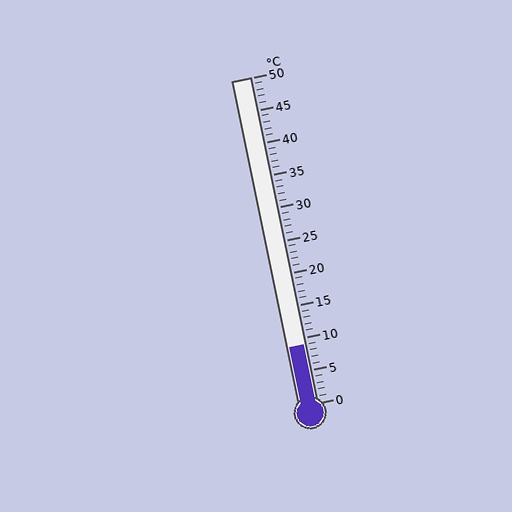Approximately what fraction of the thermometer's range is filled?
The thermometer is filled to approximately 20% of its range.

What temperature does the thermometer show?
The thermometer shows approximately 9°C.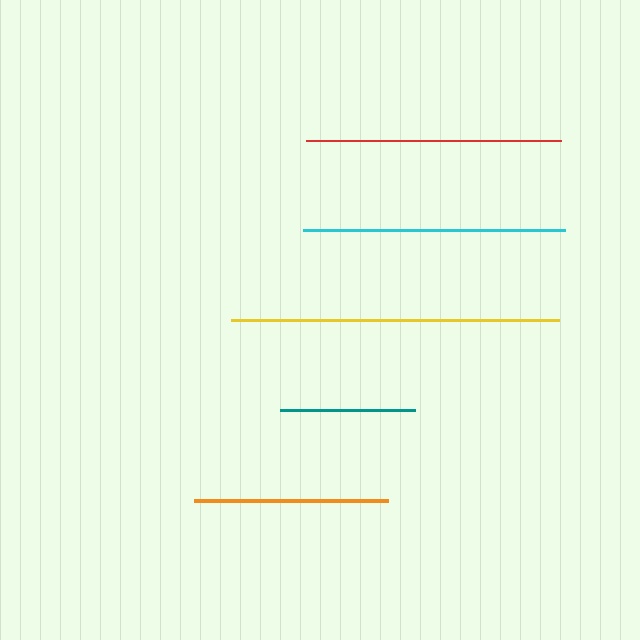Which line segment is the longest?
The yellow line is the longest at approximately 328 pixels.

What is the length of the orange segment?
The orange segment is approximately 194 pixels long.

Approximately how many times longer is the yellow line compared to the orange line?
The yellow line is approximately 1.7 times the length of the orange line.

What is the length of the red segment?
The red segment is approximately 255 pixels long.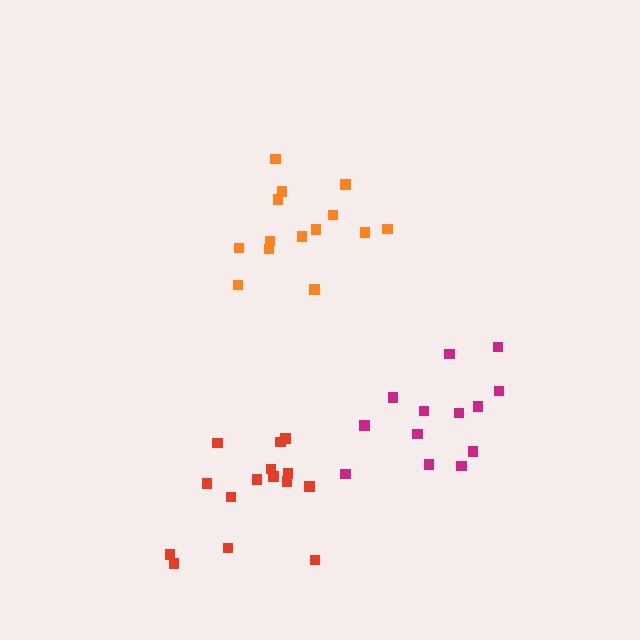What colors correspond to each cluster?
The clusters are colored: magenta, red, orange.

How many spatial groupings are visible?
There are 3 spatial groupings.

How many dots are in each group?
Group 1: 13 dots, Group 2: 15 dots, Group 3: 14 dots (42 total).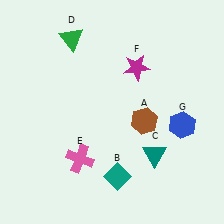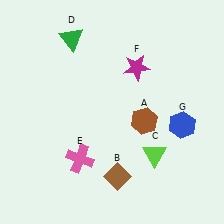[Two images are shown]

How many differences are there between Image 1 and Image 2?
There are 2 differences between the two images.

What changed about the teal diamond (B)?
In Image 1, B is teal. In Image 2, it changed to brown.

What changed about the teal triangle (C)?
In Image 1, C is teal. In Image 2, it changed to lime.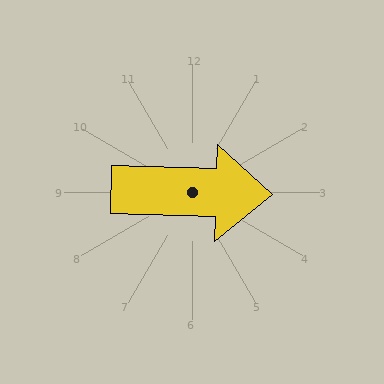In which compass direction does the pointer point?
East.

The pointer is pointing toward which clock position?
Roughly 3 o'clock.